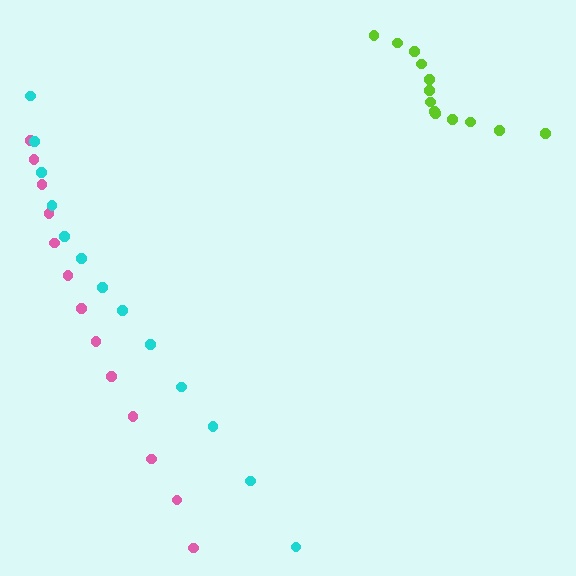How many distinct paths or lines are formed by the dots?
There are 3 distinct paths.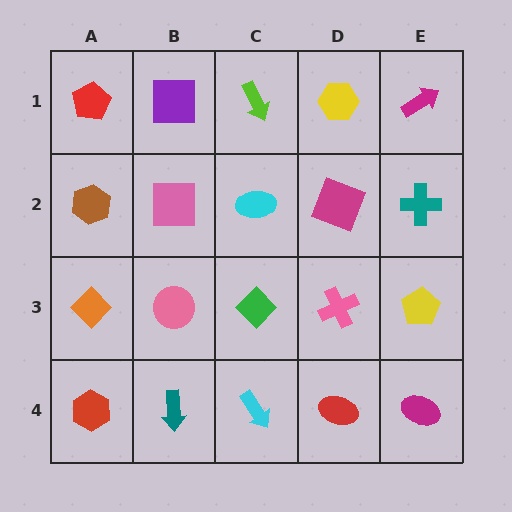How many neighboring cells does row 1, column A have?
2.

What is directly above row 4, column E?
A yellow pentagon.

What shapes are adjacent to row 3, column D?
A magenta square (row 2, column D), a red ellipse (row 4, column D), a green diamond (row 3, column C), a yellow pentagon (row 3, column E).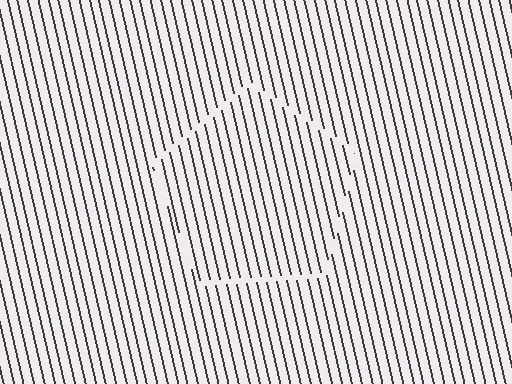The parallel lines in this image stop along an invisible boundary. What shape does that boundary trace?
An illusory pentagon. The interior of the shape contains the same grating, shifted by half a period — the contour is defined by the phase discontinuity where line-ends from the inner and outer gratings abut.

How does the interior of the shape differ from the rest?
The interior of the shape contains the same grating, shifted by half a period — the contour is defined by the phase discontinuity where line-ends from the inner and outer gratings abut.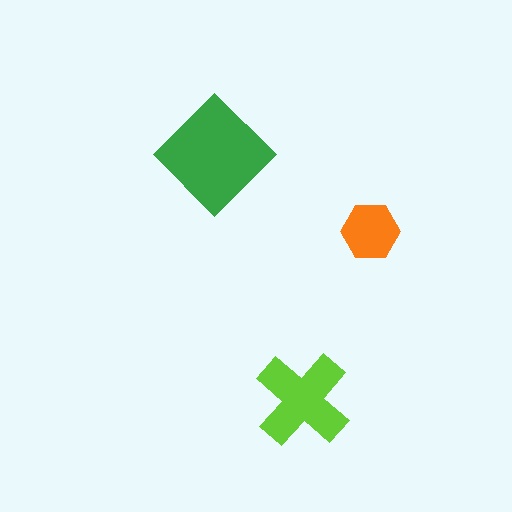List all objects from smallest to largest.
The orange hexagon, the lime cross, the green diamond.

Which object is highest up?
The green diamond is topmost.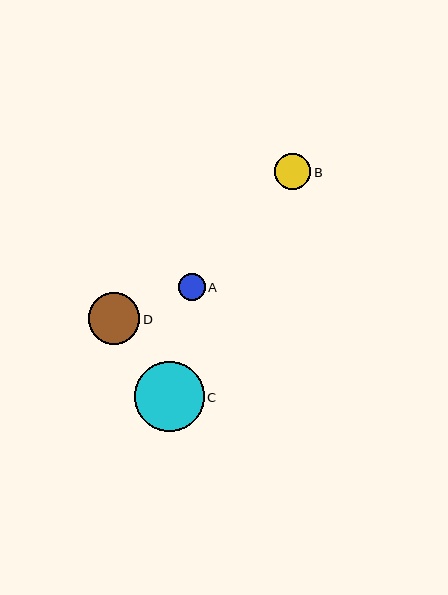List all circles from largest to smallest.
From largest to smallest: C, D, B, A.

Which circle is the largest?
Circle C is the largest with a size of approximately 69 pixels.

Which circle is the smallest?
Circle A is the smallest with a size of approximately 27 pixels.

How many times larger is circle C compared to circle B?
Circle C is approximately 1.9 times the size of circle B.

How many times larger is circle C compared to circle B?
Circle C is approximately 1.9 times the size of circle B.